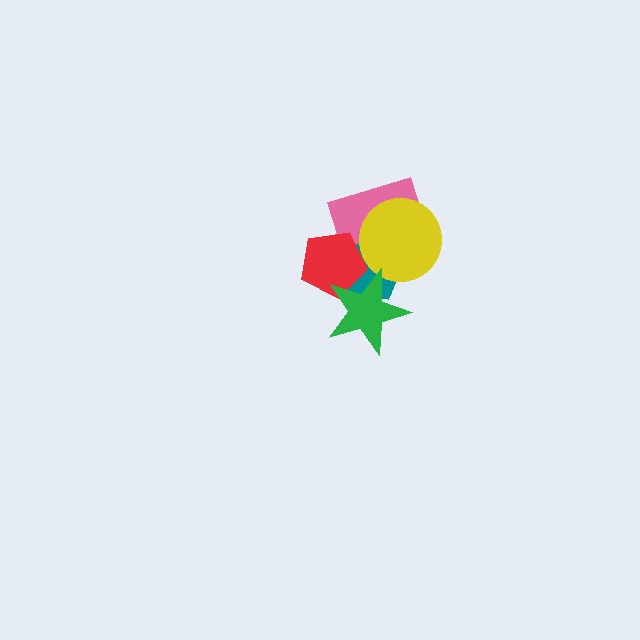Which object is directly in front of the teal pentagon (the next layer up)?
The red pentagon is directly in front of the teal pentagon.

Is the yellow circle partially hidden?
No, no other shape covers it.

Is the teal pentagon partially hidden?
Yes, it is partially covered by another shape.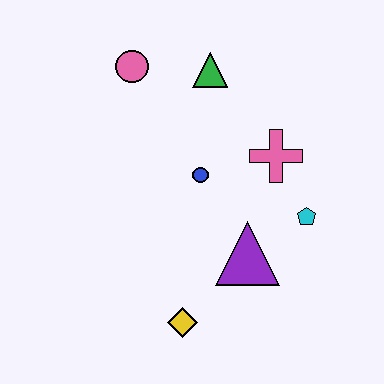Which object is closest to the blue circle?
The pink cross is closest to the blue circle.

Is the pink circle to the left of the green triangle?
Yes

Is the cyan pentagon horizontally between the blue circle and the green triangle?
No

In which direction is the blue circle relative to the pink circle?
The blue circle is below the pink circle.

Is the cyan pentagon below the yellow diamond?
No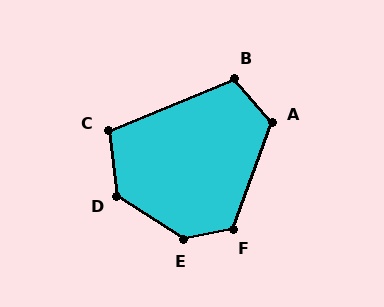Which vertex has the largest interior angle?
E, at approximately 135 degrees.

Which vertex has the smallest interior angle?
C, at approximately 105 degrees.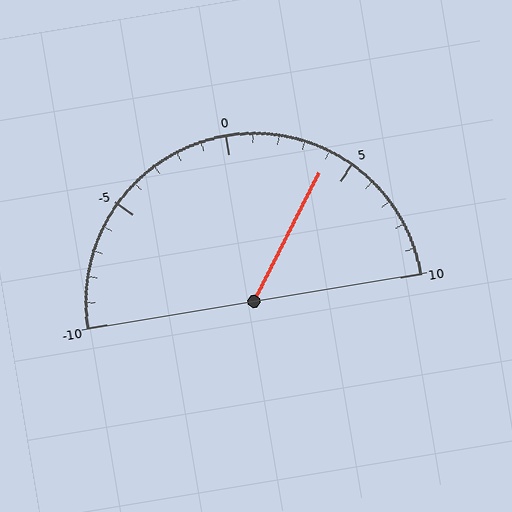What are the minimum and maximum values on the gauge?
The gauge ranges from -10 to 10.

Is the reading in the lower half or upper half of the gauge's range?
The reading is in the upper half of the range (-10 to 10).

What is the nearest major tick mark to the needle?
The nearest major tick mark is 5.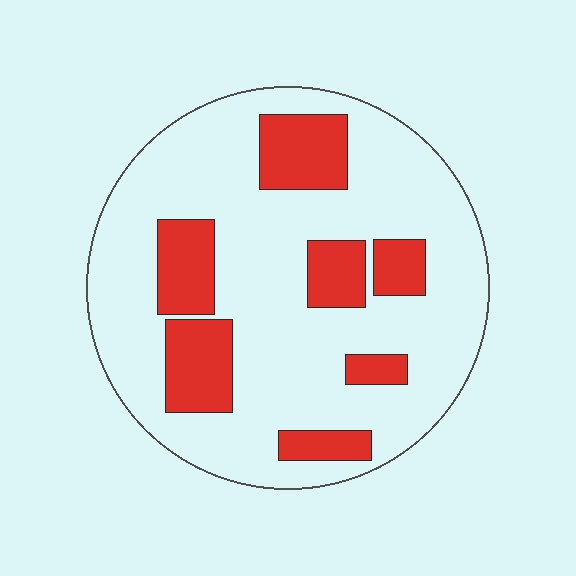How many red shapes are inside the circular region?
7.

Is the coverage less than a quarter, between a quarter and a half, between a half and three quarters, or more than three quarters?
Less than a quarter.